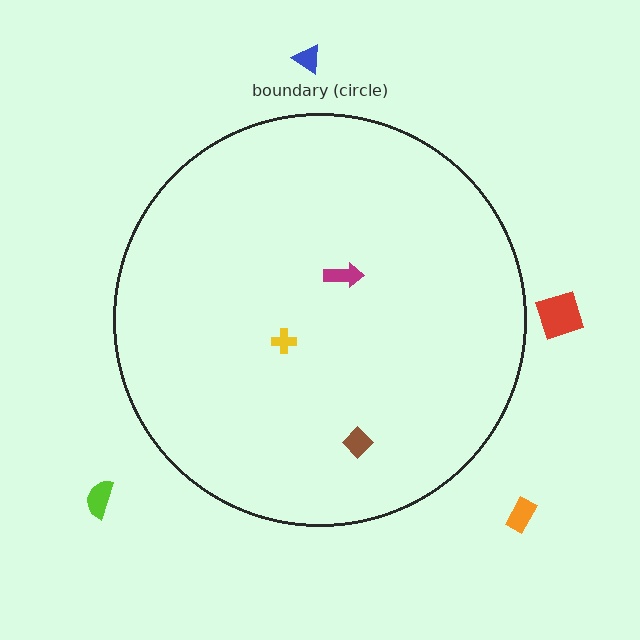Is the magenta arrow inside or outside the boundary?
Inside.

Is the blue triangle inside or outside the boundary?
Outside.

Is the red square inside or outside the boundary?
Outside.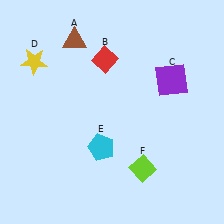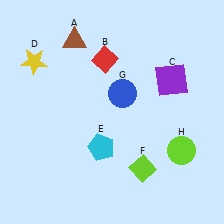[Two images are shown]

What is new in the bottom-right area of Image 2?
A lime circle (H) was added in the bottom-right area of Image 2.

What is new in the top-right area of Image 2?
A blue circle (G) was added in the top-right area of Image 2.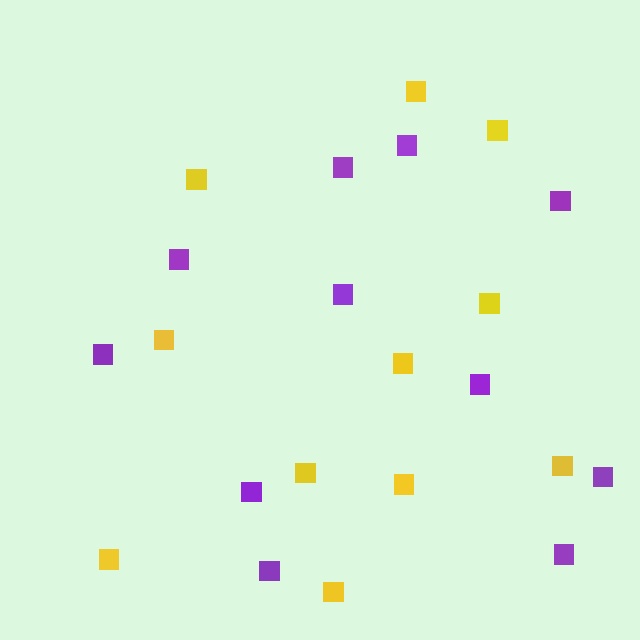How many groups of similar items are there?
There are 2 groups: one group of yellow squares (11) and one group of purple squares (11).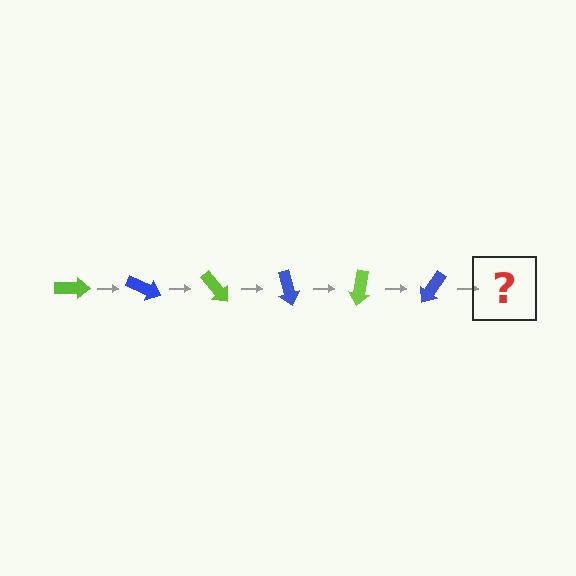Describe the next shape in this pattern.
It should be a lime arrow, rotated 150 degrees from the start.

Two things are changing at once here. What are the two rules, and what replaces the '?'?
The two rules are that it rotates 25 degrees each step and the color cycles through lime and blue. The '?' should be a lime arrow, rotated 150 degrees from the start.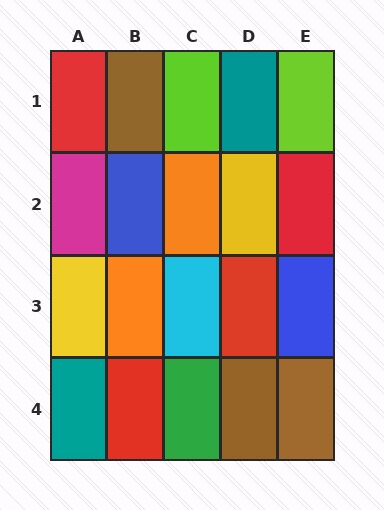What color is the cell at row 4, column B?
Red.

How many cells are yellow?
2 cells are yellow.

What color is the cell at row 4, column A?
Teal.